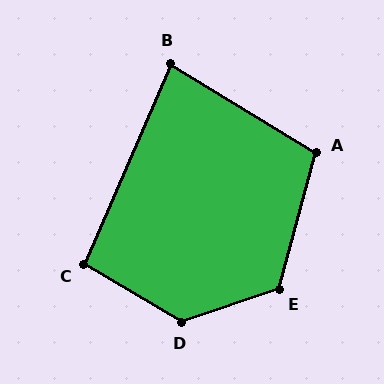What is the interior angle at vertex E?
Approximately 124 degrees (obtuse).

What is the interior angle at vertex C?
Approximately 97 degrees (obtuse).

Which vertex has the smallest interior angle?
B, at approximately 82 degrees.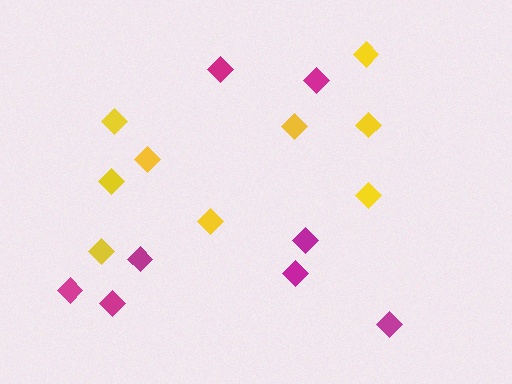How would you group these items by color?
There are 2 groups: one group of magenta diamonds (8) and one group of yellow diamonds (9).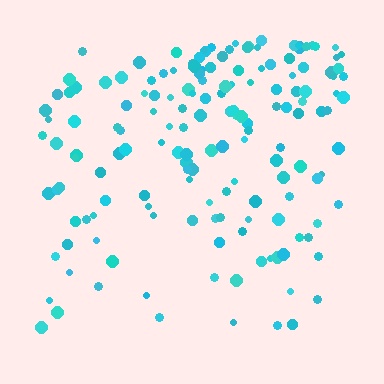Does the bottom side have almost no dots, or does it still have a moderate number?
Still a moderate number, just noticeably fewer than the top.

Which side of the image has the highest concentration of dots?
The top.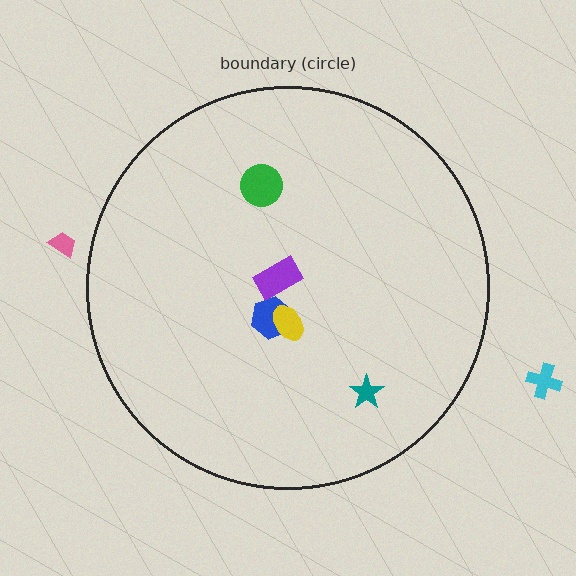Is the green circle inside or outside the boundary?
Inside.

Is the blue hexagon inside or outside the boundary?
Inside.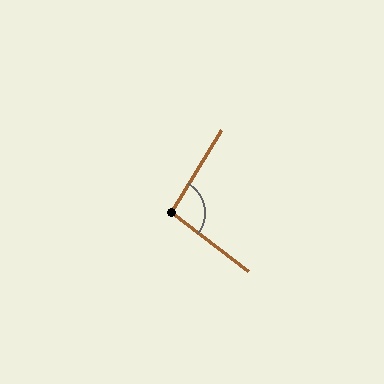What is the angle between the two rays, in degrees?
Approximately 96 degrees.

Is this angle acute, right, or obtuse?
It is obtuse.